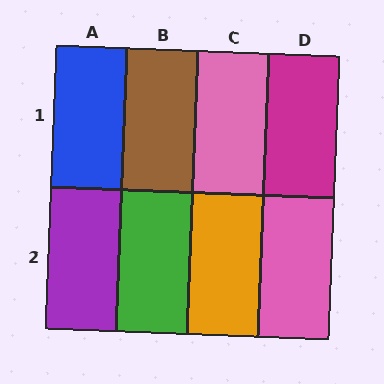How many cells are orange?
1 cell is orange.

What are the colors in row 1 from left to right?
Blue, brown, pink, magenta.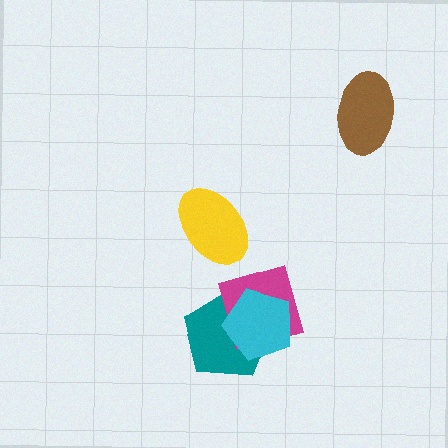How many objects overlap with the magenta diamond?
2 objects overlap with the magenta diamond.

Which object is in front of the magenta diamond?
The cyan pentagon is in front of the magenta diamond.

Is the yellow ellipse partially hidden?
No, no other shape covers it.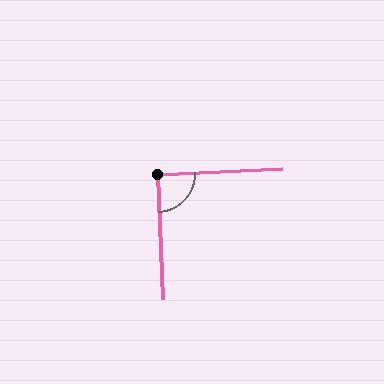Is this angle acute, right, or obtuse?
It is approximately a right angle.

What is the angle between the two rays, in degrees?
Approximately 90 degrees.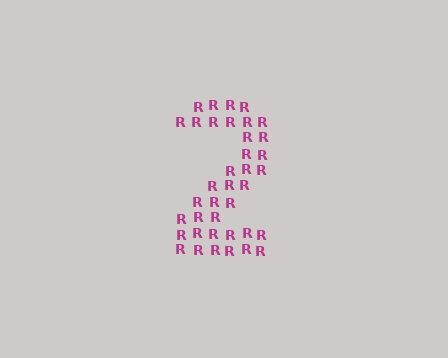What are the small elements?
The small elements are letter R's.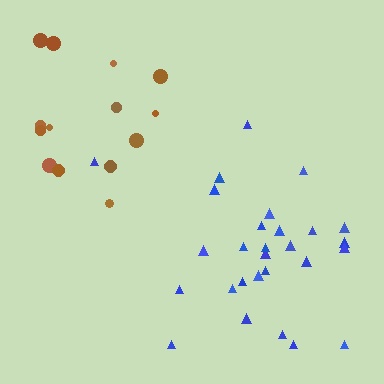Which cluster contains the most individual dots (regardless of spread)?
Blue (28).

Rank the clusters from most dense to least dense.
brown, blue.